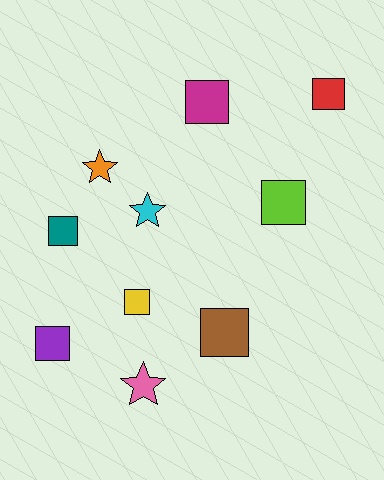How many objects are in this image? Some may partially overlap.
There are 10 objects.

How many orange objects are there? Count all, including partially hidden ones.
There is 1 orange object.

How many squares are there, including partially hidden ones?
There are 7 squares.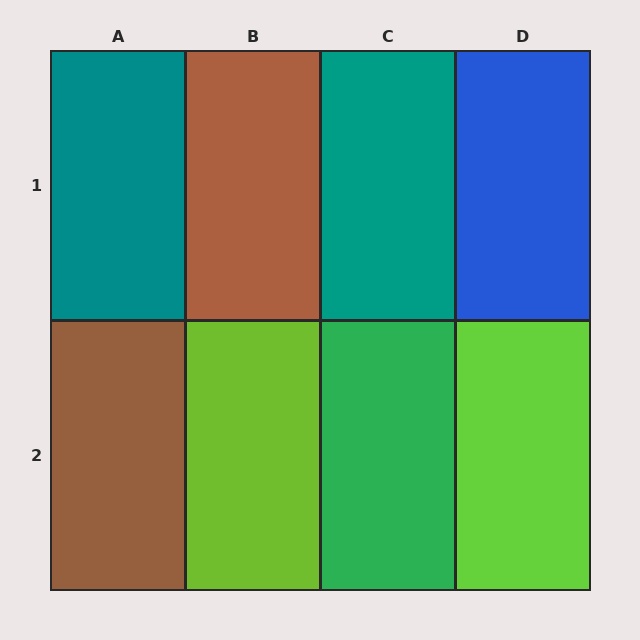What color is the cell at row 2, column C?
Green.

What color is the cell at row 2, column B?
Lime.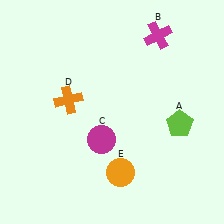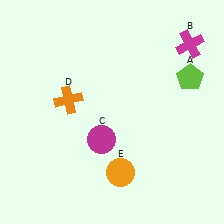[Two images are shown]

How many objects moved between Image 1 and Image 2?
2 objects moved between the two images.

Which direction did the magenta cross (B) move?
The magenta cross (B) moved right.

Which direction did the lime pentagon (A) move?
The lime pentagon (A) moved up.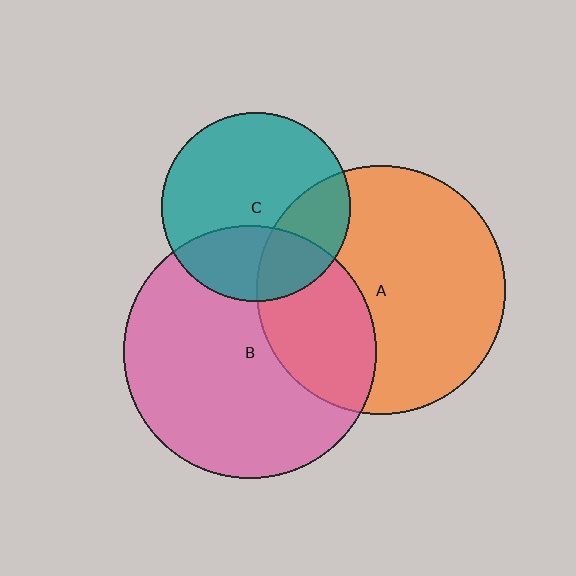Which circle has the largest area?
Circle B (pink).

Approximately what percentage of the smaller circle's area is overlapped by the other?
Approximately 30%.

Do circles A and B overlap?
Yes.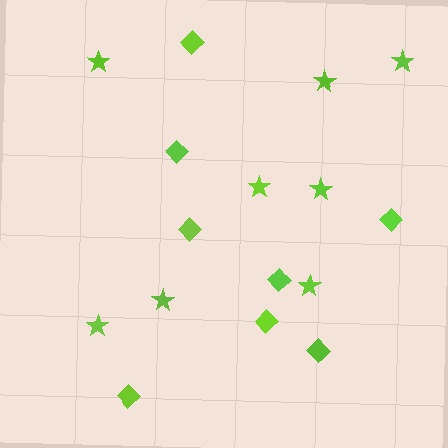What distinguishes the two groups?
There are 2 groups: one group of diamonds (8) and one group of stars (8).